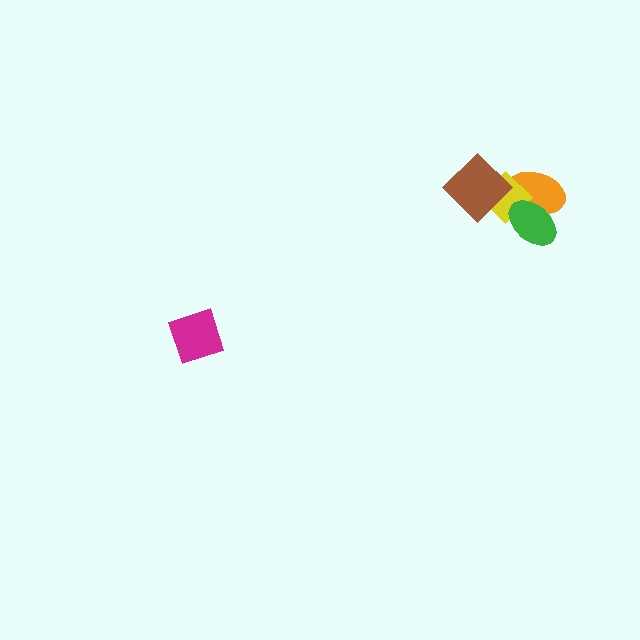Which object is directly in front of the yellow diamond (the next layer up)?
The green ellipse is directly in front of the yellow diamond.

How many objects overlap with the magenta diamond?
0 objects overlap with the magenta diamond.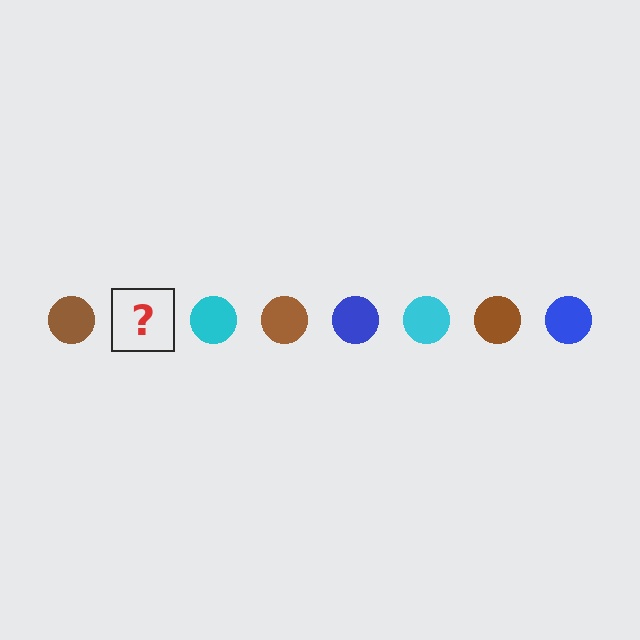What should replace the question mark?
The question mark should be replaced with a blue circle.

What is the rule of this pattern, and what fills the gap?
The rule is that the pattern cycles through brown, blue, cyan circles. The gap should be filled with a blue circle.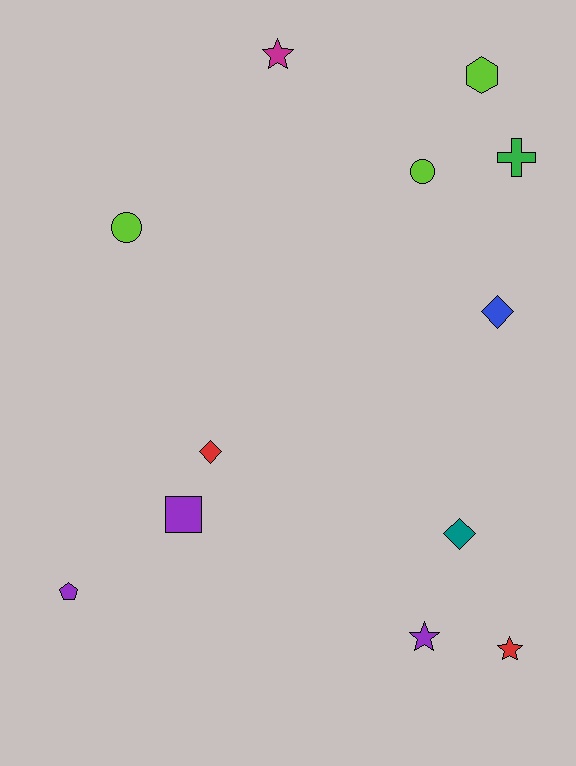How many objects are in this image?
There are 12 objects.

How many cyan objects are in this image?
There are no cyan objects.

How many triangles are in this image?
There are no triangles.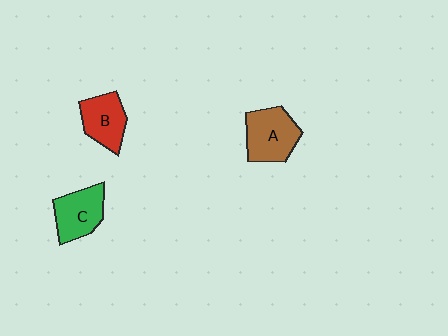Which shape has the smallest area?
Shape B (red).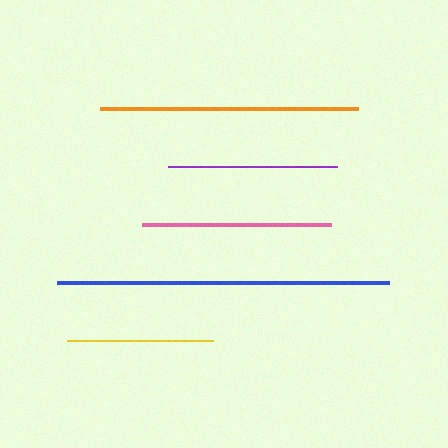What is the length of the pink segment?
The pink segment is approximately 189 pixels long.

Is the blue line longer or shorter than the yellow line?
The blue line is longer than the yellow line.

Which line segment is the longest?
The blue line is the longest at approximately 332 pixels.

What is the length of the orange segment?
The orange segment is approximately 258 pixels long.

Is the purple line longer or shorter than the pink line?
The pink line is longer than the purple line.